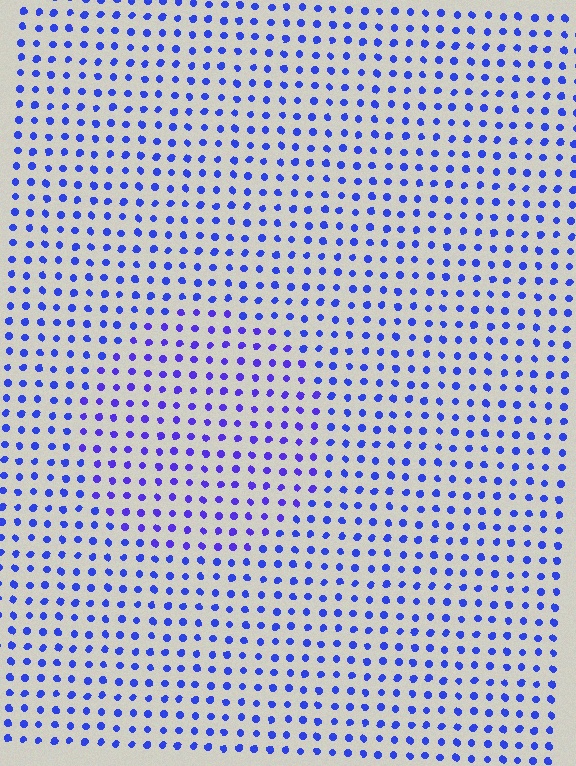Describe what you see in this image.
The image is filled with small blue elements in a uniform arrangement. A circle-shaped region is visible where the elements are tinted to a slightly different hue, forming a subtle color boundary.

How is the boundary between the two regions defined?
The boundary is defined purely by a slight shift in hue (about 20 degrees). Spacing, size, and orientation are identical on both sides.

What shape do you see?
I see a circle.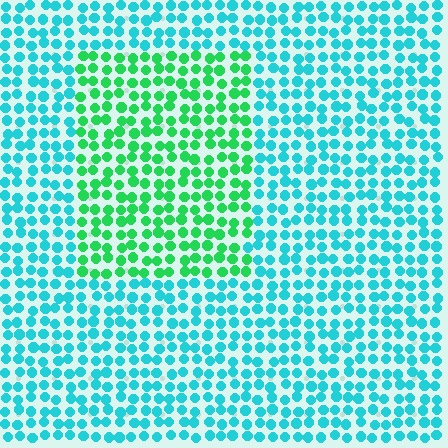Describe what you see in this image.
The image is filled with small cyan elements in a uniform arrangement. A rectangle-shaped region is visible where the elements are tinted to a slightly different hue, forming a subtle color boundary.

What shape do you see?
I see a rectangle.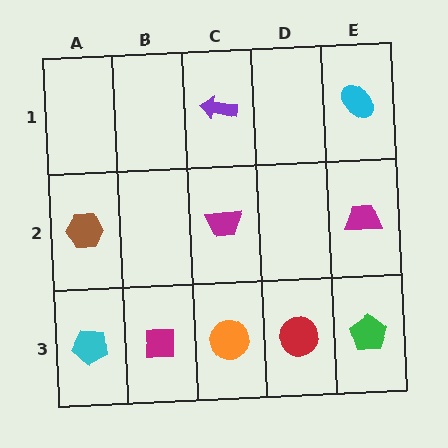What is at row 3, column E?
A green pentagon.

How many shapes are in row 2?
3 shapes.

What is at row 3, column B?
A magenta square.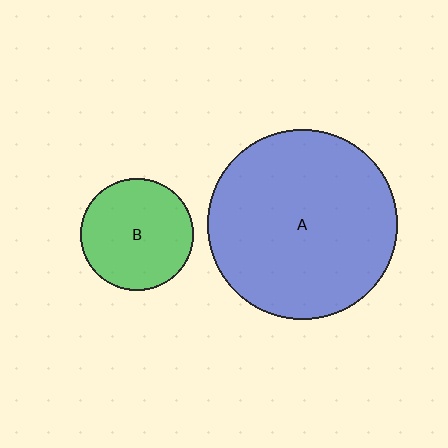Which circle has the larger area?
Circle A (blue).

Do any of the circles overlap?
No, none of the circles overlap.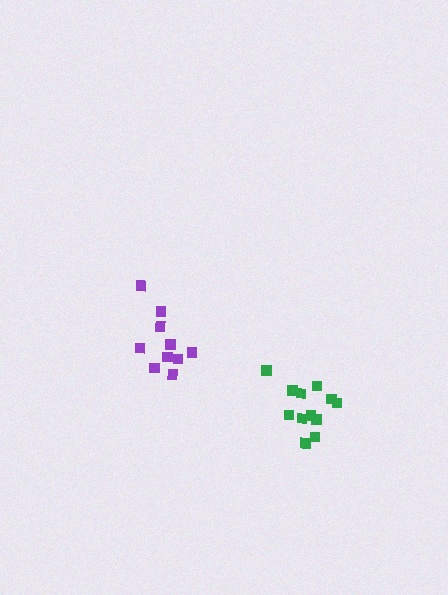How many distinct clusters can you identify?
There are 2 distinct clusters.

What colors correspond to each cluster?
The clusters are colored: purple, green.